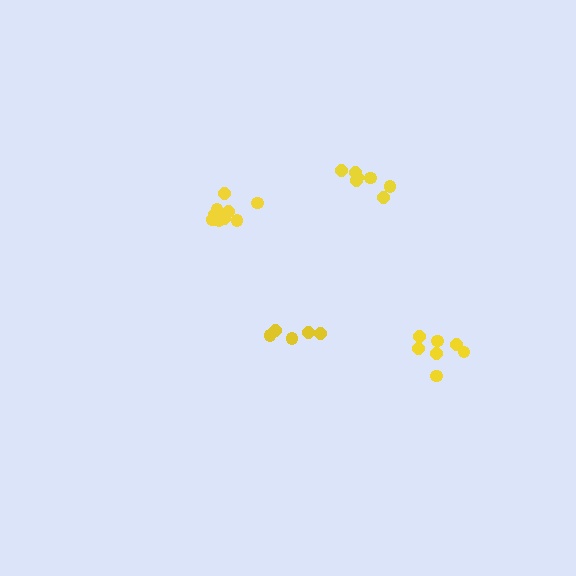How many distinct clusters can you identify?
There are 4 distinct clusters.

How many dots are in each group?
Group 1: 7 dots, Group 2: 11 dots, Group 3: 5 dots, Group 4: 7 dots (30 total).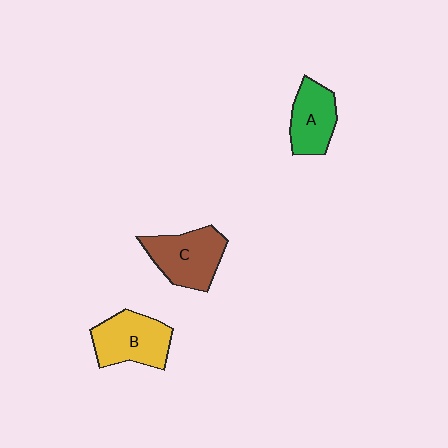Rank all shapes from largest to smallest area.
From largest to smallest: C (brown), B (yellow), A (green).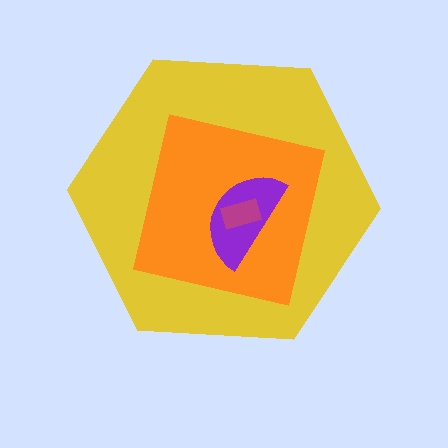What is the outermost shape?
The yellow hexagon.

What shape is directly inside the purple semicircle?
The magenta rectangle.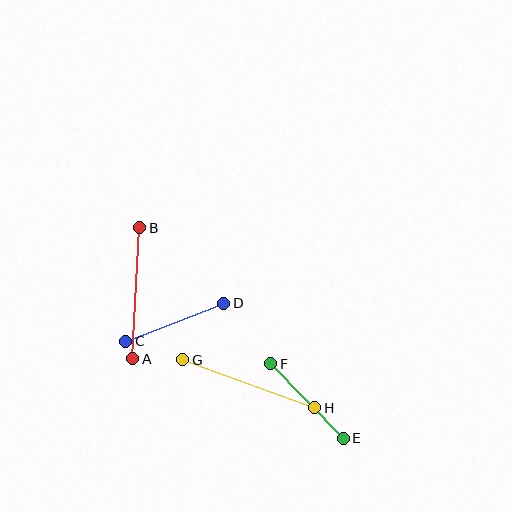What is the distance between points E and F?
The distance is approximately 104 pixels.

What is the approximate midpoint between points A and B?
The midpoint is at approximately (136, 293) pixels.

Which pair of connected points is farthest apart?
Points G and H are farthest apart.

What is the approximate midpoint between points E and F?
The midpoint is at approximately (307, 401) pixels.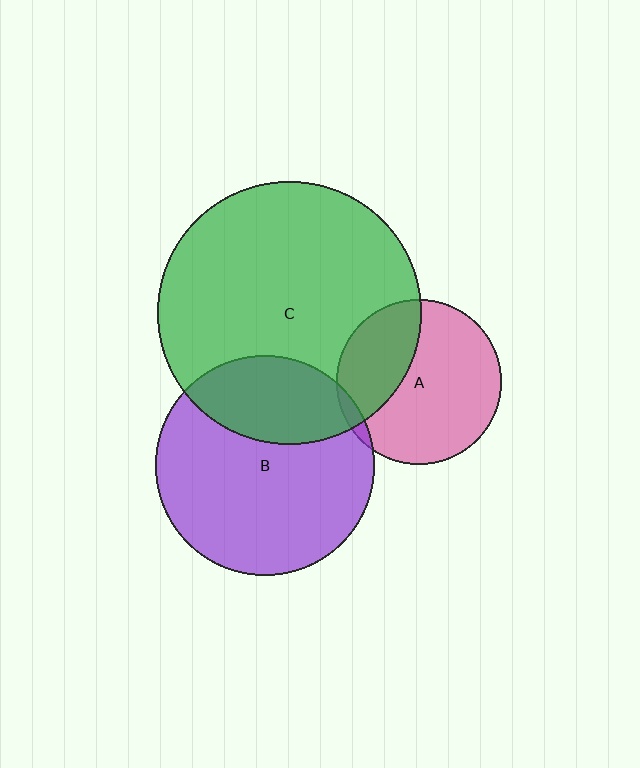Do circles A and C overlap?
Yes.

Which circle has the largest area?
Circle C (green).